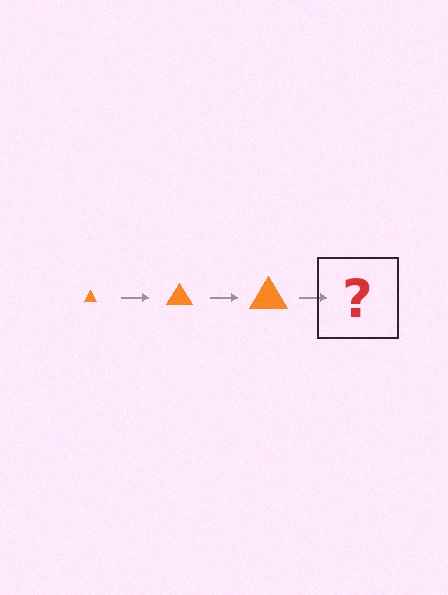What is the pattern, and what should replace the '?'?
The pattern is that the triangle gets progressively larger each step. The '?' should be an orange triangle, larger than the previous one.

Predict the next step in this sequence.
The next step is an orange triangle, larger than the previous one.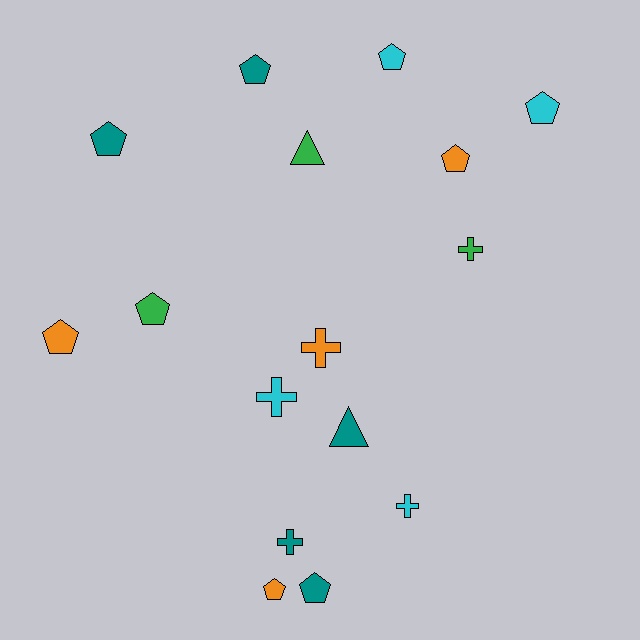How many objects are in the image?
There are 16 objects.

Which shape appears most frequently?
Pentagon, with 9 objects.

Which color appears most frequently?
Teal, with 5 objects.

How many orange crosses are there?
There is 1 orange cross.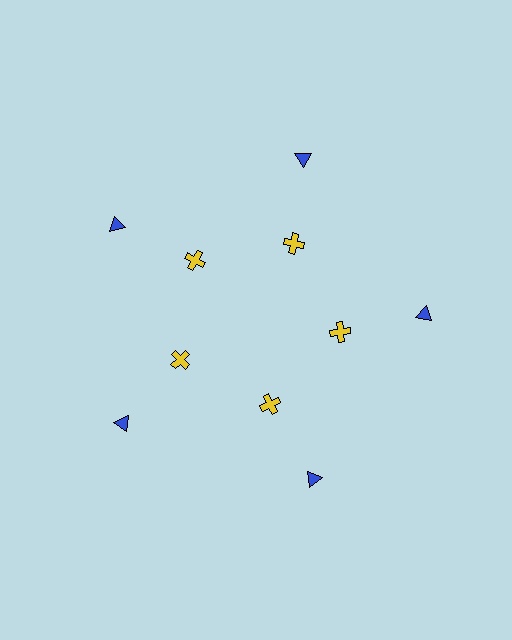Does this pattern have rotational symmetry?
Yes, this pattern has 5-fold rotational symmetry. It looks the same after rotating 72 degrees around the center.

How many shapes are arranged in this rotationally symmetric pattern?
There are 10 shapes, arranged in 5 groups of 2.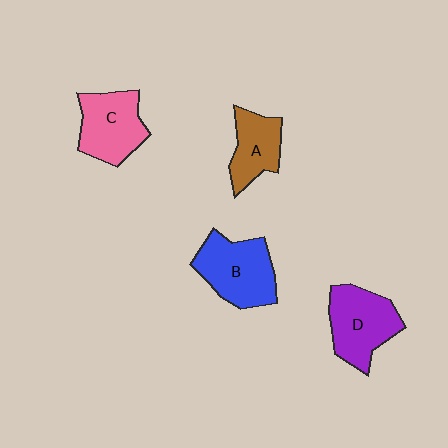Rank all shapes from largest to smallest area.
From largest to smallest: B (blue), D (purple), C (pink), A (brown).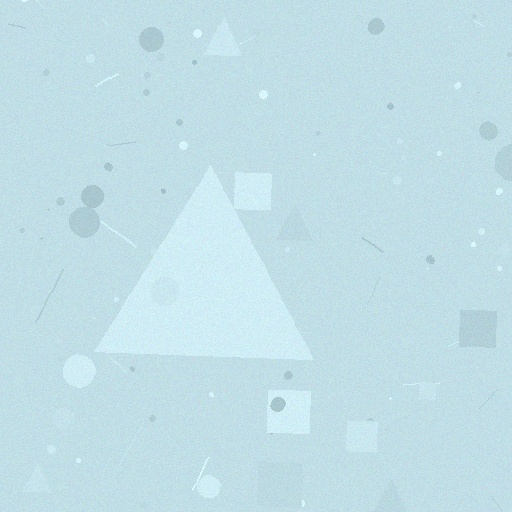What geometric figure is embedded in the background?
A triangle is embedded in the background.